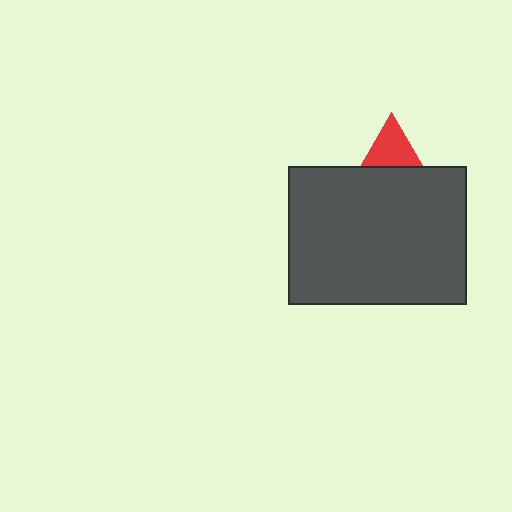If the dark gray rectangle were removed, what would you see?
You would see the complete red triangle.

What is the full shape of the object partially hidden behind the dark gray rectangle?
The partially hidden object is a red triangle.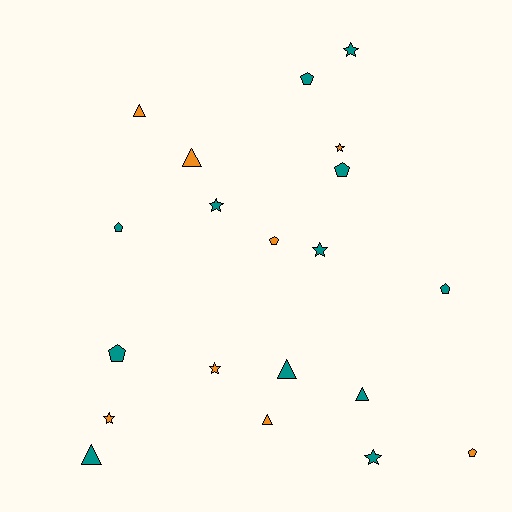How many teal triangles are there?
There are 3 teal triangles.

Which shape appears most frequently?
Pentagon, with 7 objects.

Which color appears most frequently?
Teal, with 12 objects.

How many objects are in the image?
There are 20 objects.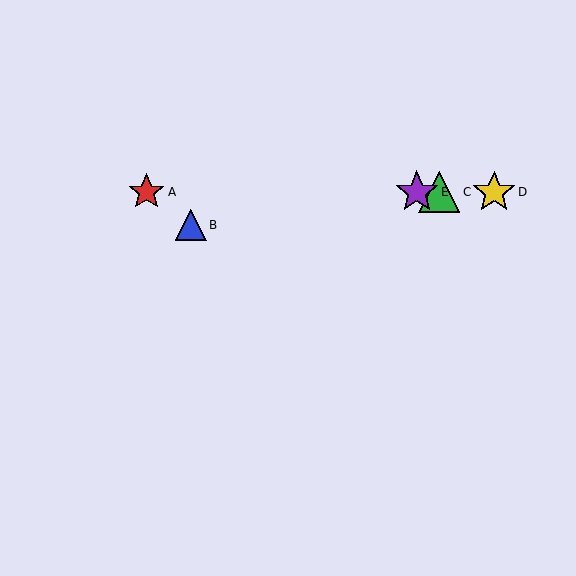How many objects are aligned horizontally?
4 objects (A, C, D, E) are aligned horizontally.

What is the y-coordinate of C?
Object C is at y≈192.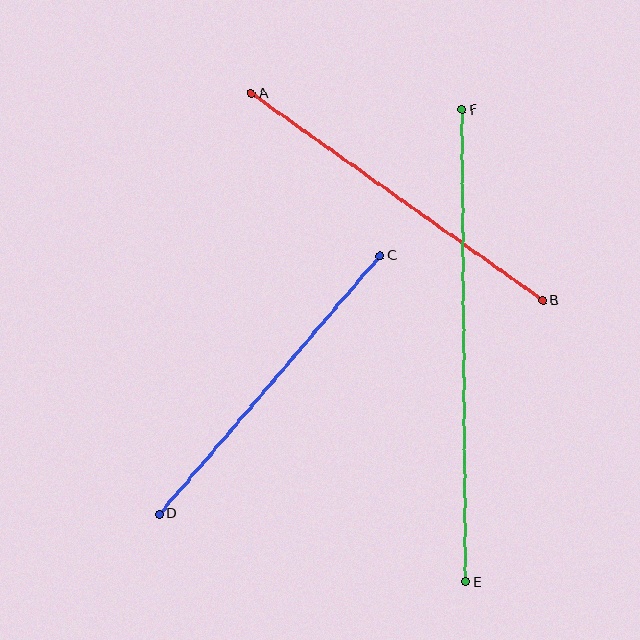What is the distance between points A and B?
The distance is approximately 357 pixels.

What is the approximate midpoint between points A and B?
The midpoint is at approximately (397, 197) pixels.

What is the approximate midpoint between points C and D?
The midpoint is at approximately (270, 385) pixels.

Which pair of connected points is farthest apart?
Points E and F are farthest apart.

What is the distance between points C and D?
The distance is approximately 340 pixels.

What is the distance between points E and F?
The distance is approximately 472 pixels.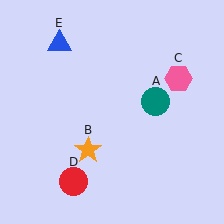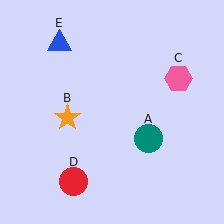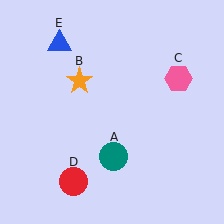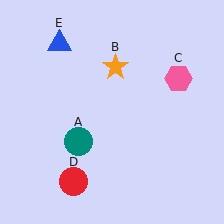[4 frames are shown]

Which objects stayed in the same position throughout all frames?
Pink hexagon (object C) and red circle (object D) and blue triangle (object E) remained stationary.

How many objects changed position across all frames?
2 objects changed position: teal circle (object A), orange star (object B).